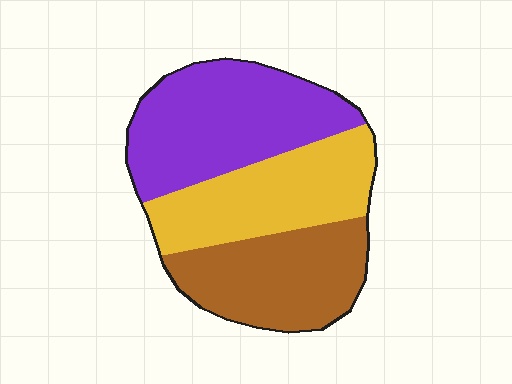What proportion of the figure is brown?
Brown covers roughly 30% of the figure.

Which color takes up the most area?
Purple, at roughly 40%.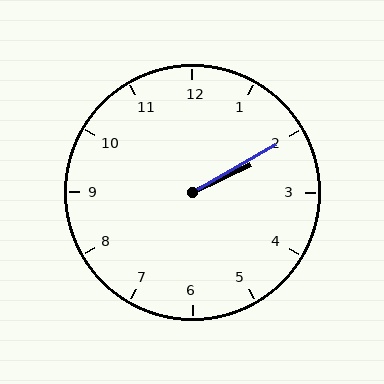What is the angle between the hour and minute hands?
Approximately 5 degrees.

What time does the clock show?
2:10.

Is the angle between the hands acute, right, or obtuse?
It is acute.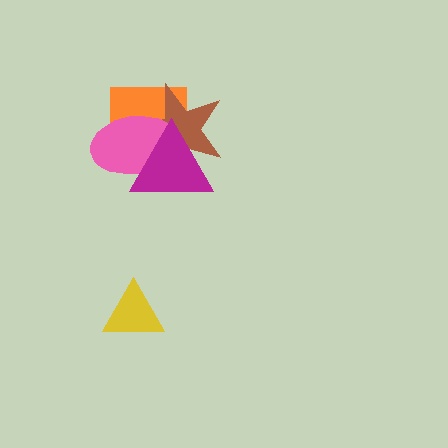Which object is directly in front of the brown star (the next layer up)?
The pink ellipse is directly in front of the brown star.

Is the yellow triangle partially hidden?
No, no other shape covers it.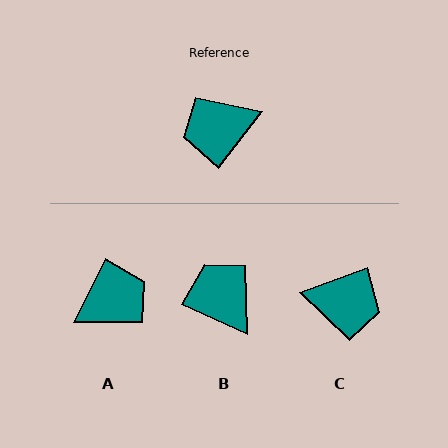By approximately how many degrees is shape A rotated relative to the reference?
Approximately 168 degrees clockwise.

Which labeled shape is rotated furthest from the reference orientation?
A, about 168 degrees away.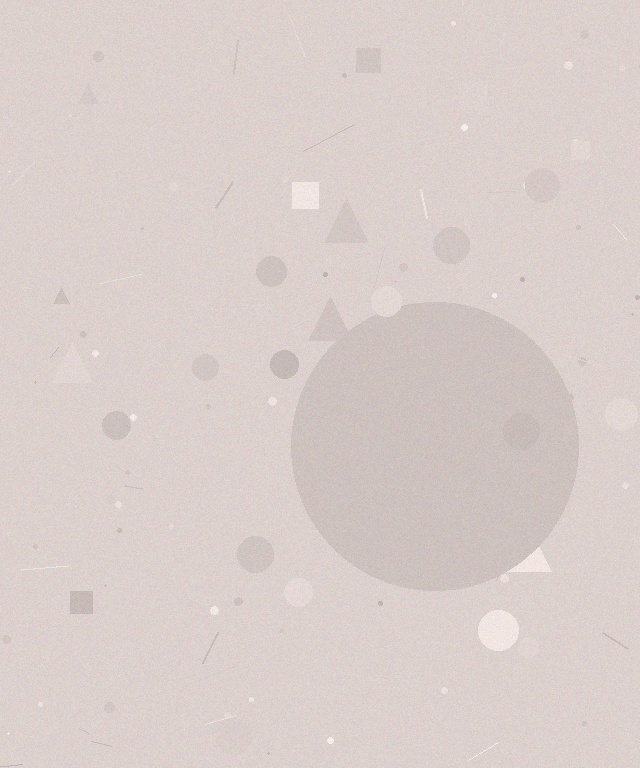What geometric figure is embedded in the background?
A circle is embedded in the background.